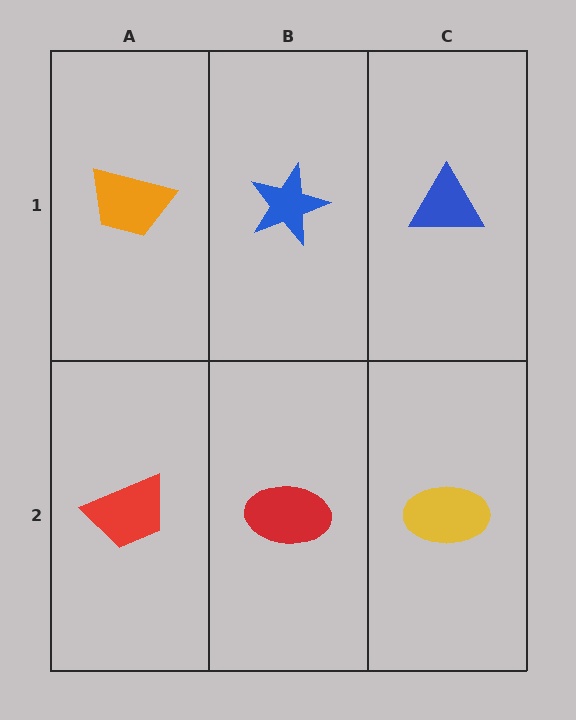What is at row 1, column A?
An orange trapezoid.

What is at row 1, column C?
A blue triangle.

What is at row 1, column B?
A blue star.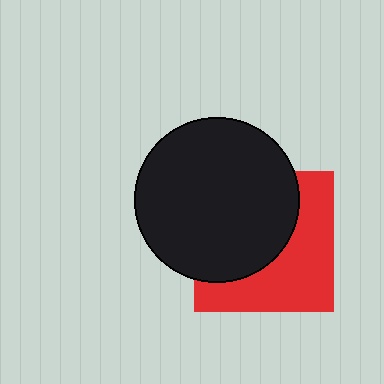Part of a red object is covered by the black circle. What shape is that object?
It is a square.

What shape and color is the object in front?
The object in front is a black circle.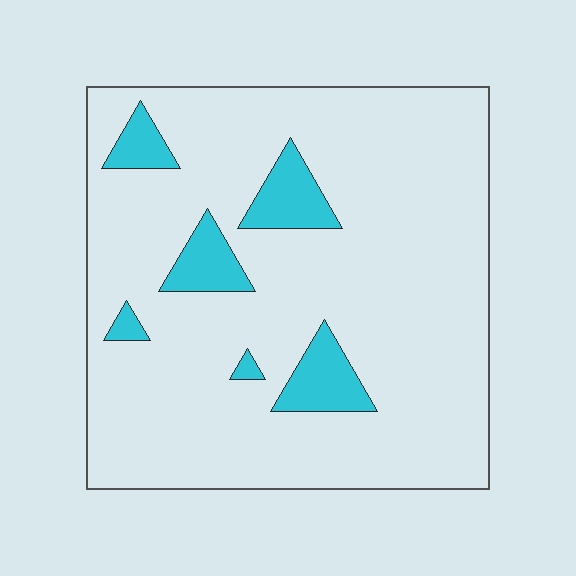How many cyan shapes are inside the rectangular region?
6.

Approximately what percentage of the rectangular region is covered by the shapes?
Approximately 10%.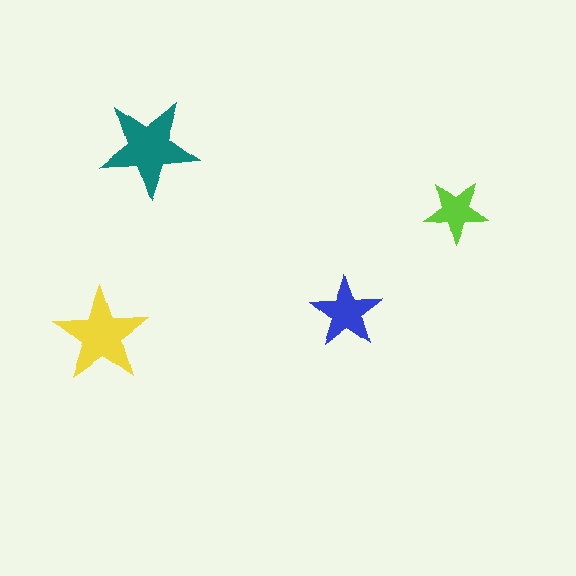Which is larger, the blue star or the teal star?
The teal one.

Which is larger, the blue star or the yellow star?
The yellow one.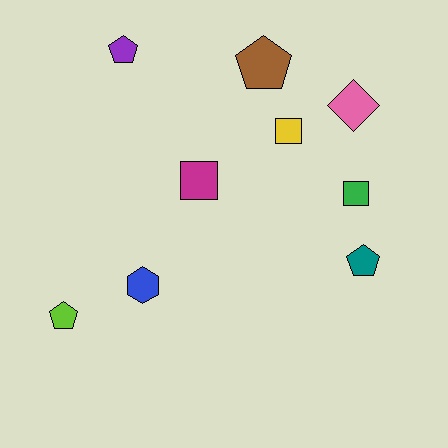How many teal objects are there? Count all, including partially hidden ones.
There is 1 teal object.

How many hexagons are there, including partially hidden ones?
There is 1 hexagon.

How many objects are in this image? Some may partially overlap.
There are 9 objects.